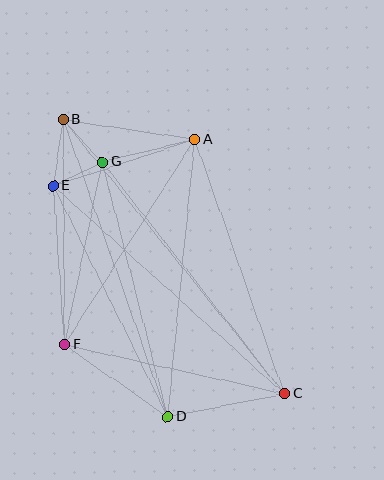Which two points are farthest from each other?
Points B and C are farthest from each other.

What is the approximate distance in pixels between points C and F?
The distance between C and F is approximately 225 pixels.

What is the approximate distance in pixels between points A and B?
The distance between A and B is approximately 134 pixels.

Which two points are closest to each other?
Points E and G are closest to each other.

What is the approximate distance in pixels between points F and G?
The distance between F and G is approximately 187 pixels.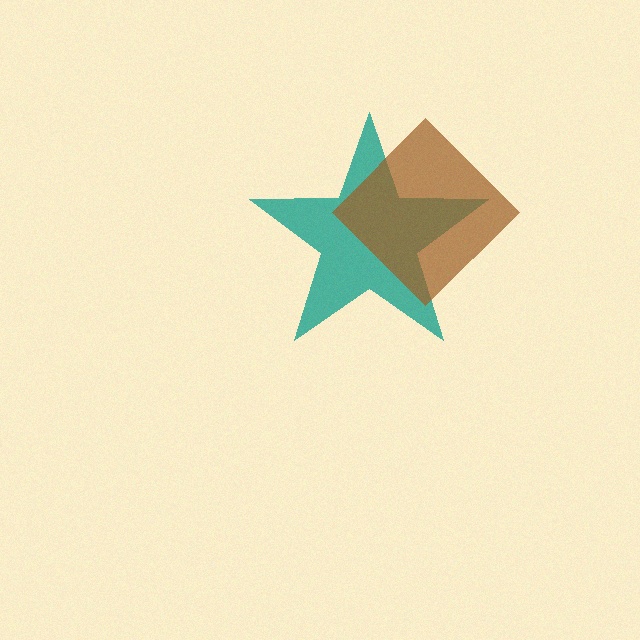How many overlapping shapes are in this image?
There are 2 overlapping shapes in the image.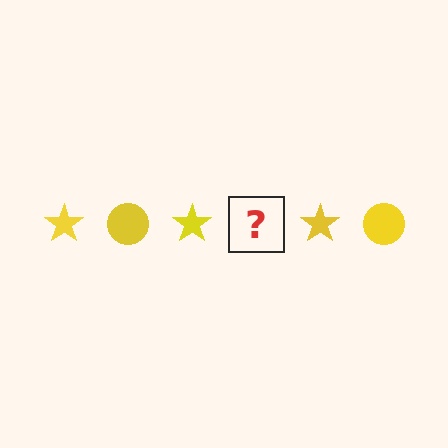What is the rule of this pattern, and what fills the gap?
The rule is that the pattern cycles through star, circle shapes in yellow. The gap should be filled with a yellow circle.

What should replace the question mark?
The question mark should be replaced with a yellow circle.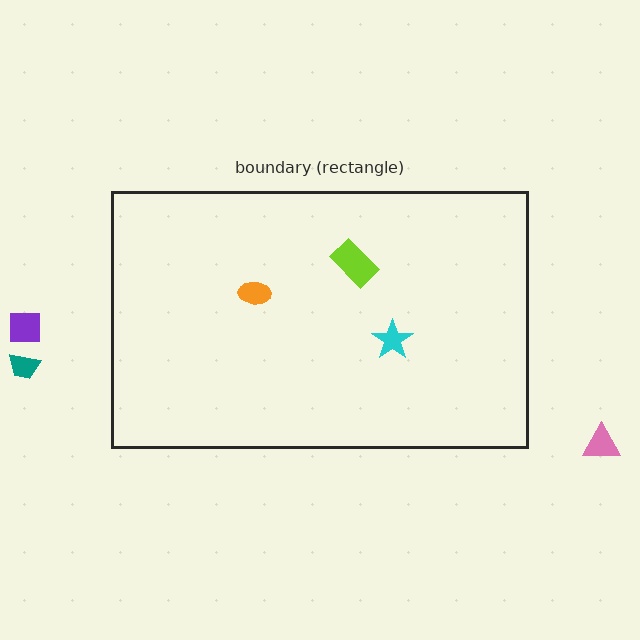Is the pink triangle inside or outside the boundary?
Outside.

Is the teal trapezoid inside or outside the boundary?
Outside.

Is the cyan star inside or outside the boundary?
Inside.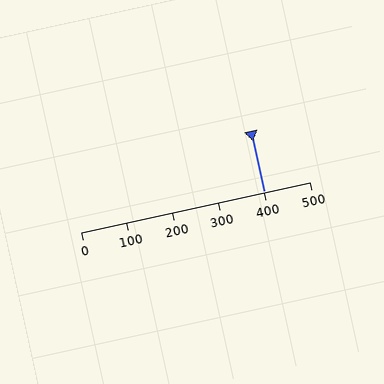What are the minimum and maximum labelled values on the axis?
The axis runs from 0 to 500.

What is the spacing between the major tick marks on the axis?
The major ticks are spaced 100 apart.